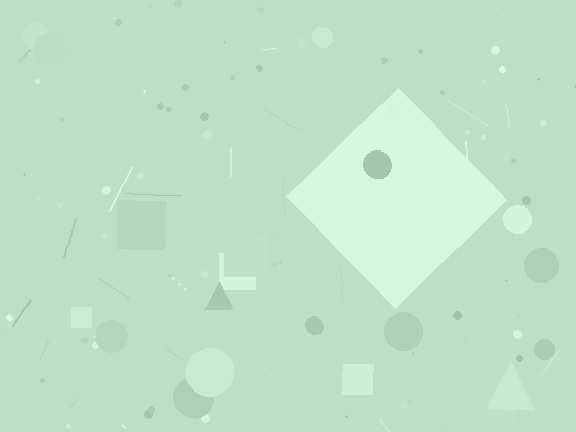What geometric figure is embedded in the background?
A diamond is embedded in the background.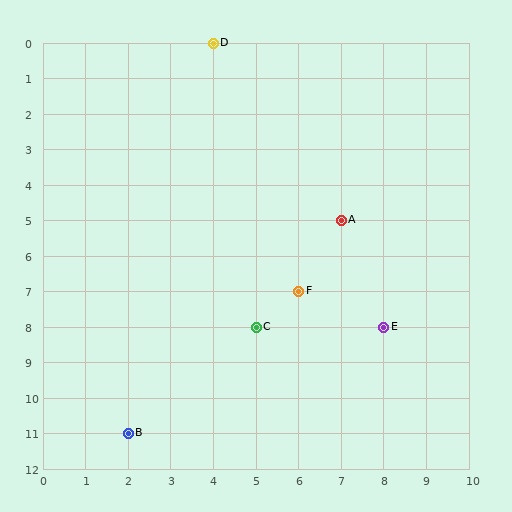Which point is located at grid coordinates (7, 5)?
Point A is at (7, 5).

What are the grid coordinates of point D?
Point D is at grid coordinates (4, 0).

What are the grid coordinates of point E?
Point E is at grid coordinates (8, 8).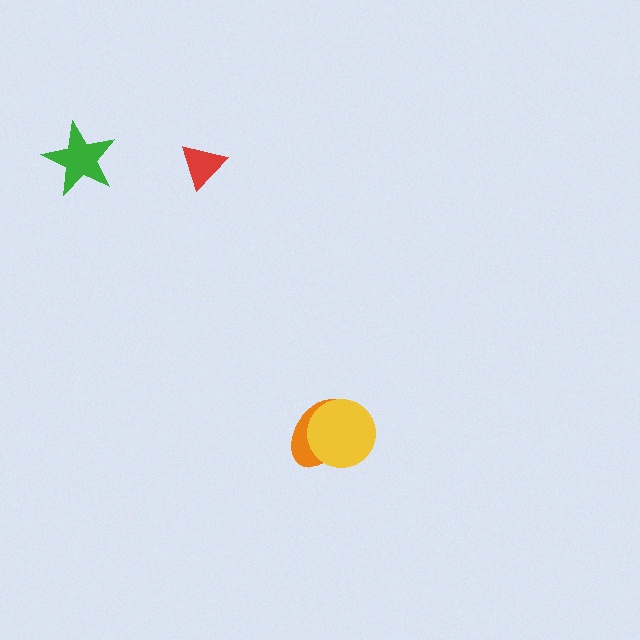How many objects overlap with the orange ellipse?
1 object overlaps with the orange ellipse.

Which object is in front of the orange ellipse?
The yellow circle is in front of the orange ellipse.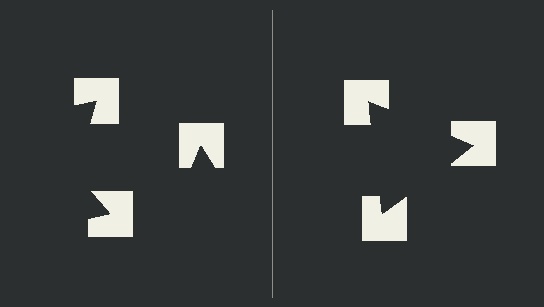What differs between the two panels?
The notched squares are positioned identically on both sides; only the wedge orientations differ. On the right they align to a triangle; on the left they are misaligned.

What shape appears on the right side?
An illusory triangle.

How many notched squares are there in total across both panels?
6 — 3 on each side.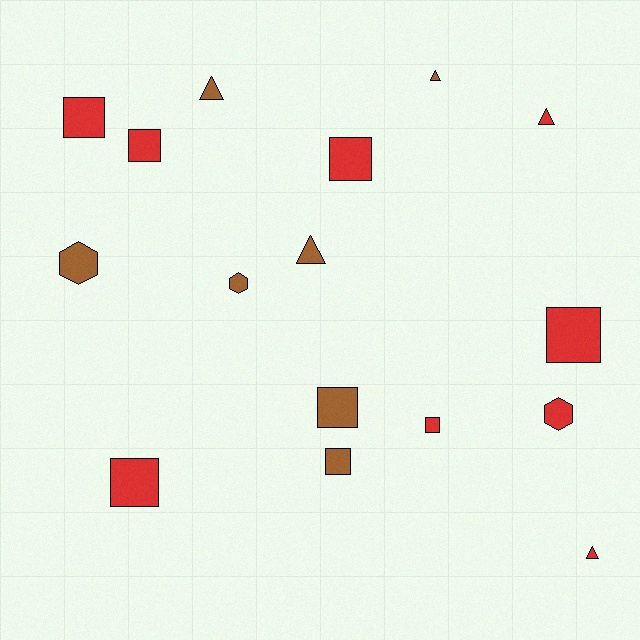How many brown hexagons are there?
There are 2 brown hexagons.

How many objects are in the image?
There are 16 objects.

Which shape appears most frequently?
Square, with 8 objects.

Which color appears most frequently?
Red, with 9 objects.